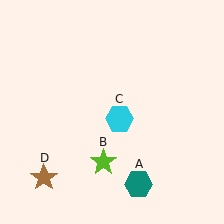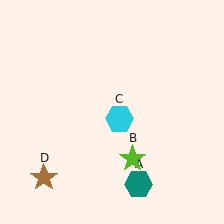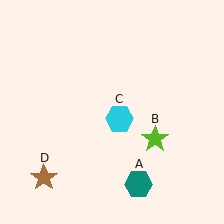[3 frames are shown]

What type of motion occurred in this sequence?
The lime star (object B) rotated counterclockwise around the center of the scene.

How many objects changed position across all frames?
1 object changed position: lime star (object B).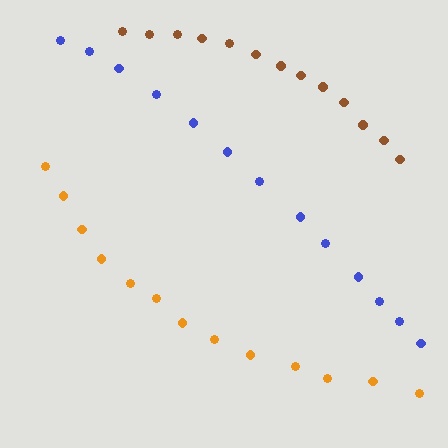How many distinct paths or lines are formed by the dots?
There are 3 distinct paths.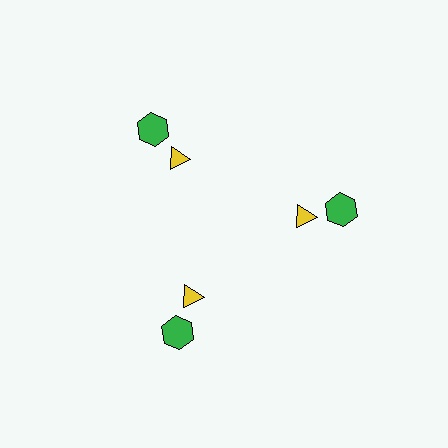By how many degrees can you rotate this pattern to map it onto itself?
The pattern maps onto itself every 120 degrees of rotation.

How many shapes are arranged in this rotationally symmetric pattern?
There are 6 shapes, arranged in 3 groups of 2.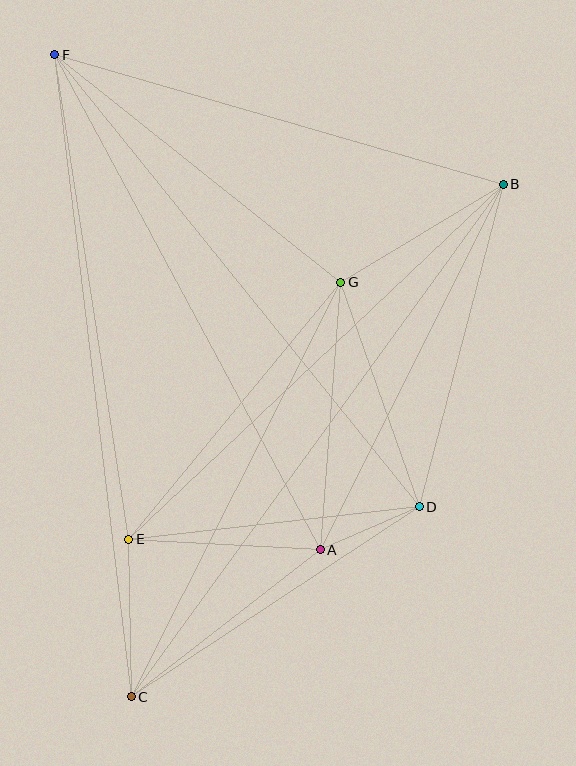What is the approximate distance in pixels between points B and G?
The distance between B and G is approximately 190 pixels.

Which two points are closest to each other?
Points A and D are closest to each other.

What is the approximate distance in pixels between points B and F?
The distance between B and F is approximately 467 pixels.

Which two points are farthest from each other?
Points C and F are farthest from each other.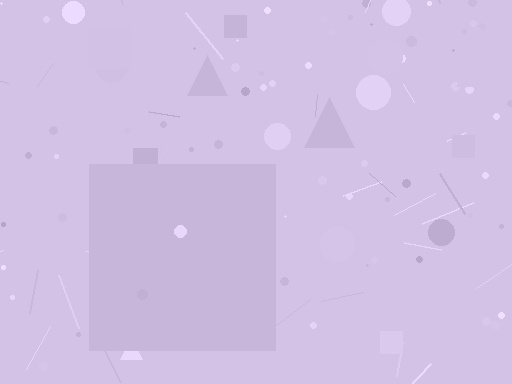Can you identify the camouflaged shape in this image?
The camouflaged shape is a square.